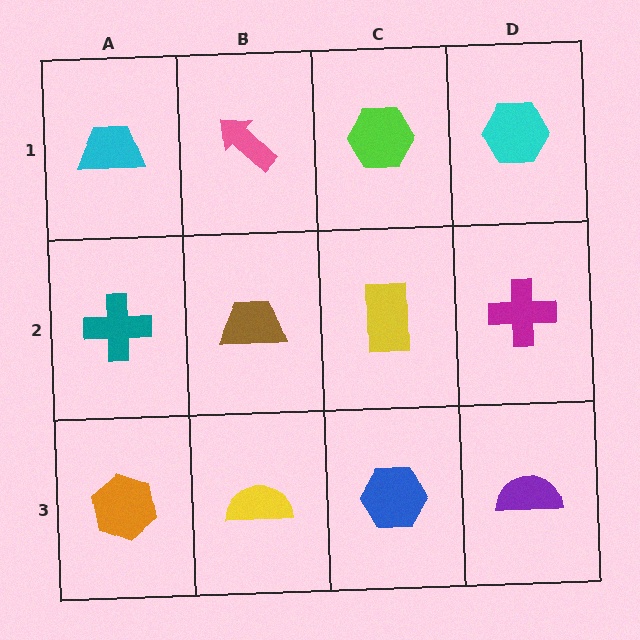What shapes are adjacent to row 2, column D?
A cyan hexagon (row 1, column D), a purple semicircle (row 3, column D), a yellow rectangle (row 2, column C).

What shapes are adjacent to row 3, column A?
A teal cross (row 2, column A), a yellow semicircle (row 3, column B).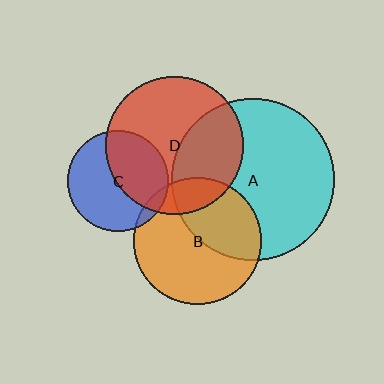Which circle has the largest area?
Circle A (cyan).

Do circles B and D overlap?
Yes.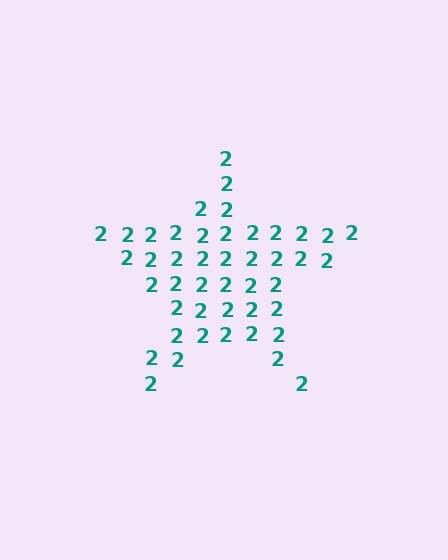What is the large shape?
The large shape is a star.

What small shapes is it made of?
It is made of small digit 2's.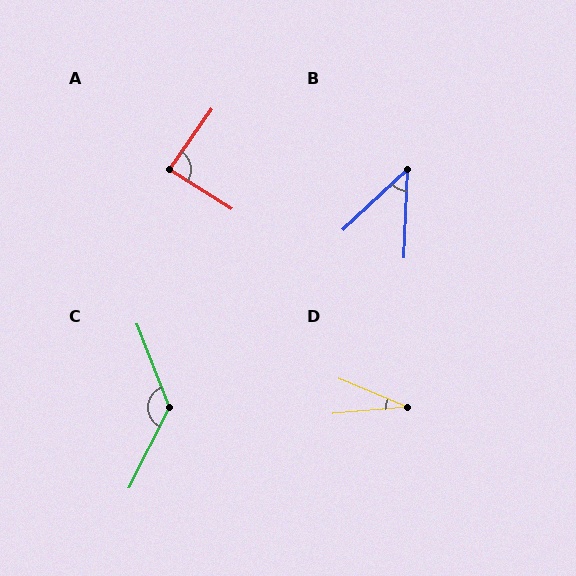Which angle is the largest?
C, at approximately 132 degrees.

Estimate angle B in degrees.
Approximately 45 degrees.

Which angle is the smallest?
D, at approximately 28 degrees.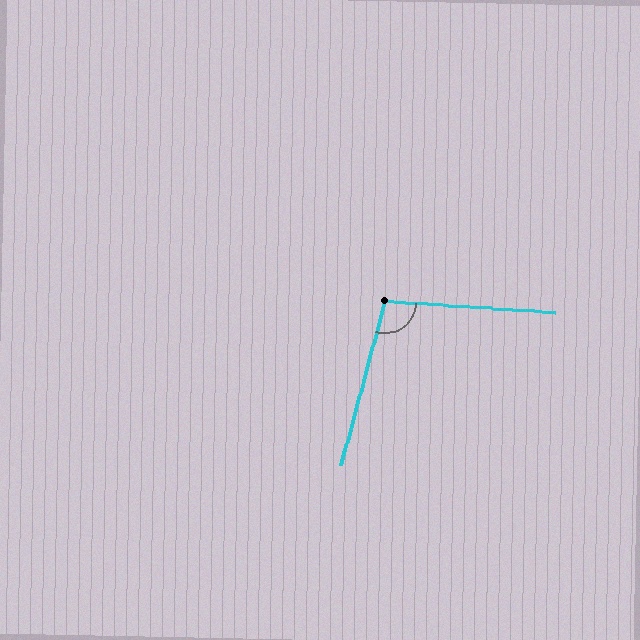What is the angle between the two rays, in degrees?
Approximately 101 degrees.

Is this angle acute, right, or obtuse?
It is obtuse.